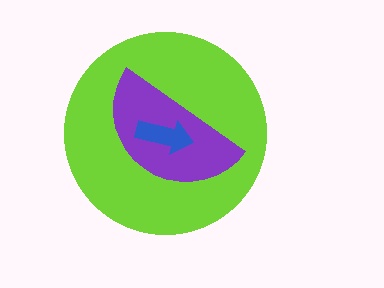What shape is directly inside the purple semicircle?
The blue arrow.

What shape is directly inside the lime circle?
The purple semicircle.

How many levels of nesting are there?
3.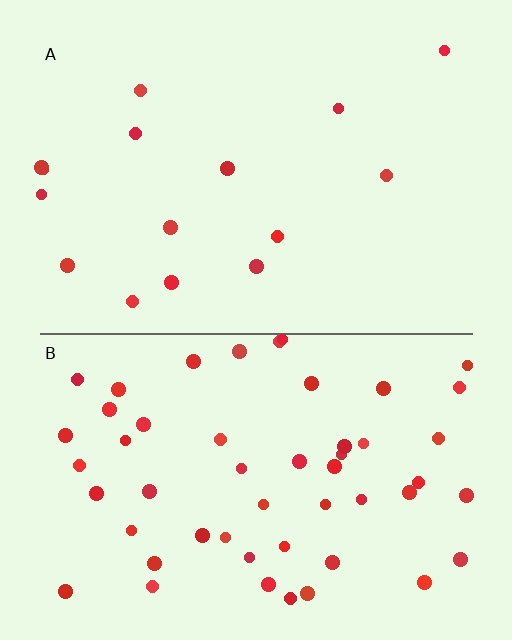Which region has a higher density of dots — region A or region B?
B (the bottom).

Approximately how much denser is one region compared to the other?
Approximately 3.3× — region B over region A.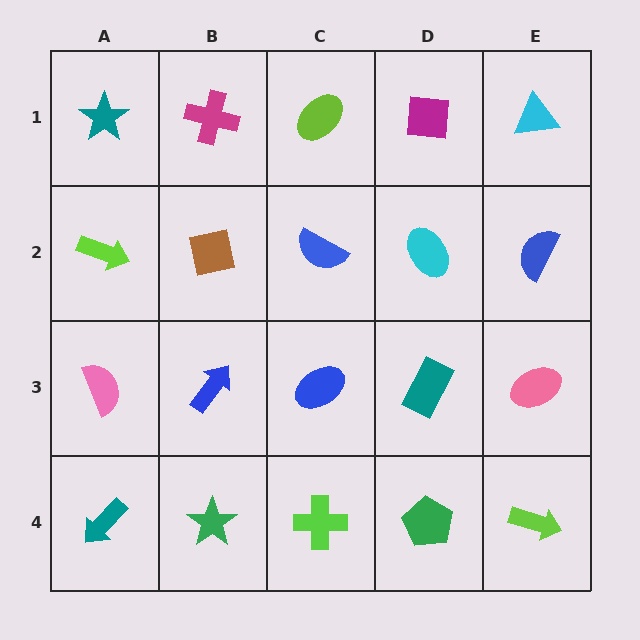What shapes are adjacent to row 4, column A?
A pink semicircle (row 3, column A), a green star (row 4, column B).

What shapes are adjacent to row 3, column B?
A brown square (row 2, column B), a green star (row 4, column B), a pink semicircle (row 3, column A), a blue ellipse (row 3, column C).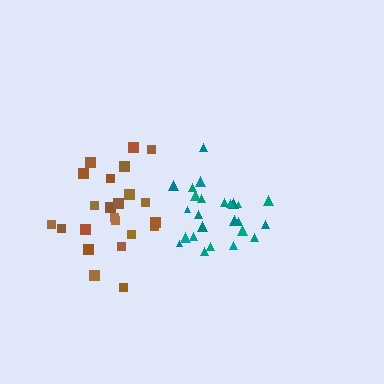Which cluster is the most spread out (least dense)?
Brown.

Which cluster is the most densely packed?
Teal.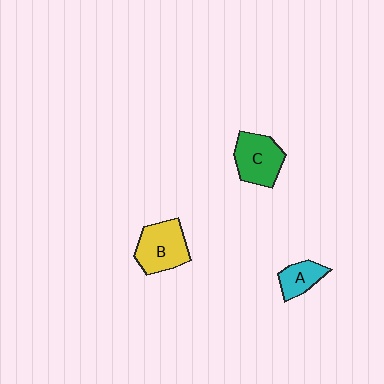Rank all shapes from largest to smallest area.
From largest to smallest: B (yellow), C (green), A (cyan).